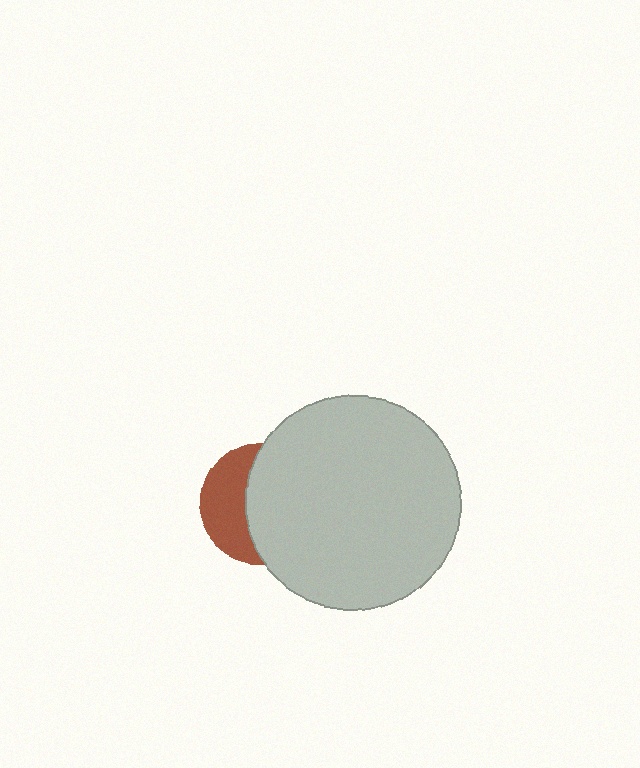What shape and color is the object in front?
The object in front is a light gray circle.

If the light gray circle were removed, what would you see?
You would see the complete brown circle.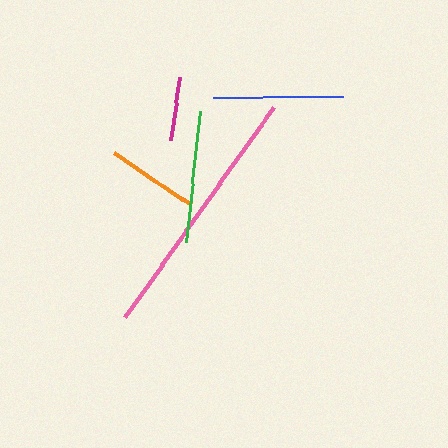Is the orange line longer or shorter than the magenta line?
The orange line is longer than the magenta line.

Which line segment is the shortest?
The magenta line is the shortest at approximately 64 pixels.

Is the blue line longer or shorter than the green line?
The green line is longer than the blue line.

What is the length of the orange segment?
The orange segment is approximately 93 pixels long.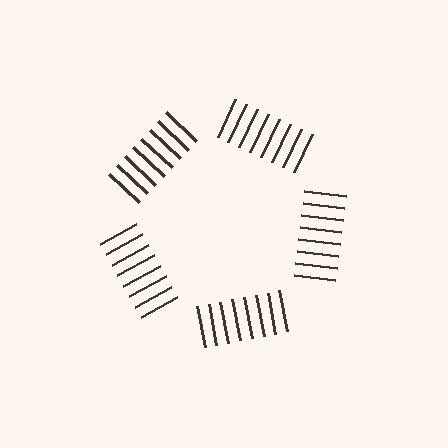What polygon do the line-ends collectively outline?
An illusory pentagon — the line segments terminate on its edges but no continuous stroke is drawn.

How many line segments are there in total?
40 — 8 along each of the 5 edges.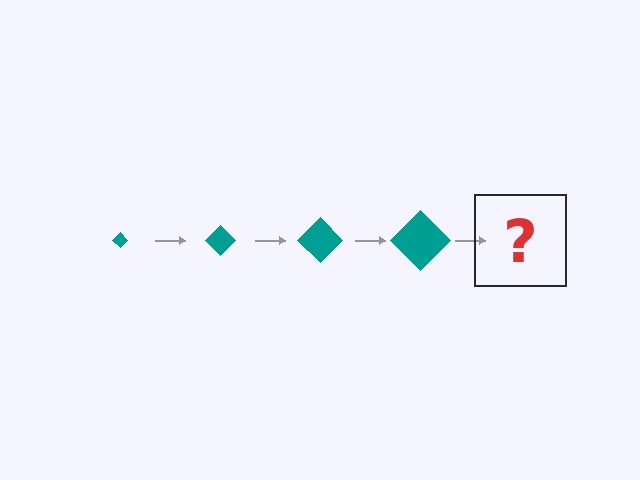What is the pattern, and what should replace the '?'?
The pattern is that the diamond gets progressively larger each step. The '?' should be a teal diamond, larger than the previous one.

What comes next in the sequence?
The next element should be a teal diamond, larger than the previous one.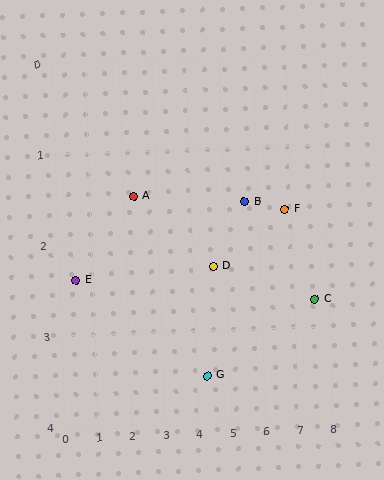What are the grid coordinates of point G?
Point G is at approximately (4.3, 3.5).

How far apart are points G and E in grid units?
Points G and E are about 4.0 grid units apart.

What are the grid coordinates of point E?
Point E is at approximately (0.5, 2.4).